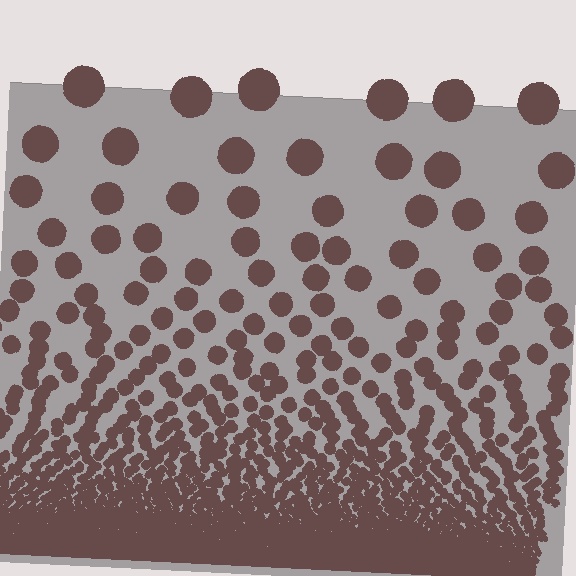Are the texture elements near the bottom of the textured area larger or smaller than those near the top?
Smaller. The gradient is inverted — elements near the bottom are smaller and denser.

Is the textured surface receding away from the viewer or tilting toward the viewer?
The surface appears to tilt toward the viewer. Texture elements get larger and sparser toward the top.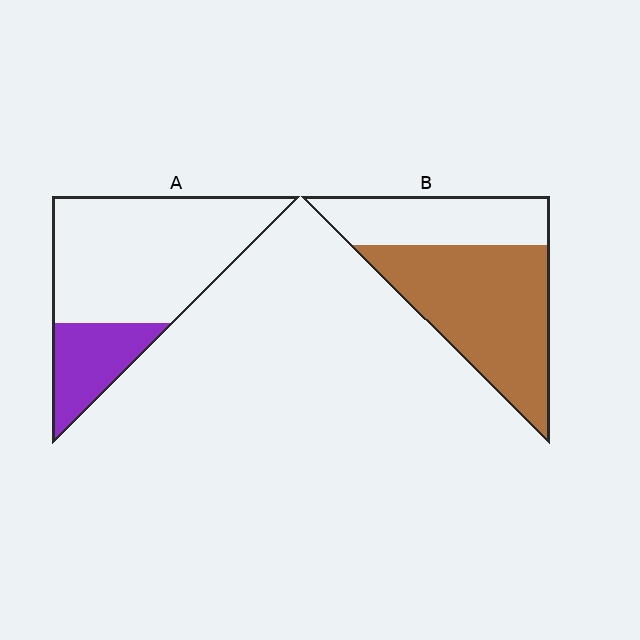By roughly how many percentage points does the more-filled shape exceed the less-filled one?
By roughly 40 percentage points (B over A).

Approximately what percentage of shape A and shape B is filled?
A is approximately 25% and B is approximately 65%.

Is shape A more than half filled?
No.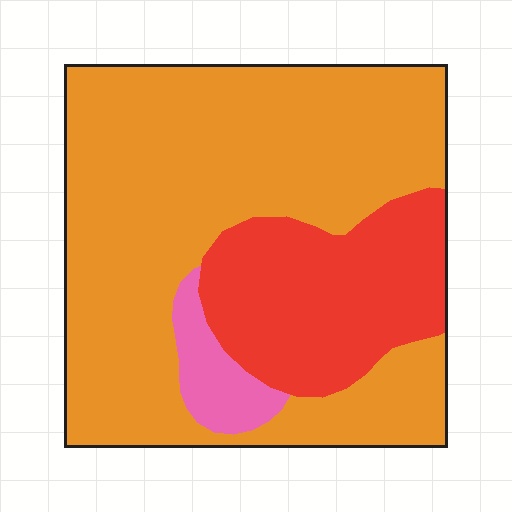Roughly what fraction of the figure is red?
Red takes up about one quarter (1/4) of the figure.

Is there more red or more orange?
Orange.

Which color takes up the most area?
Orange, at roughly 70%.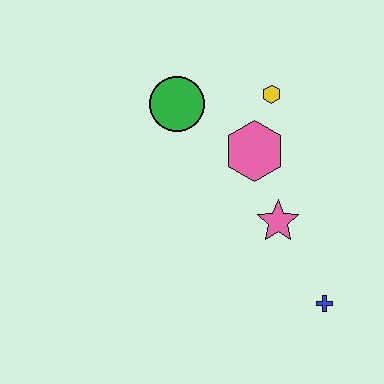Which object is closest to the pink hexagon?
The yellow hexagon is closest to the pink hexagon.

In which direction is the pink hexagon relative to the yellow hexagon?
The pink hexagon is below the yellow hexagon.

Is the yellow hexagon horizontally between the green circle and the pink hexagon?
No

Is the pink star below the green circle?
Yes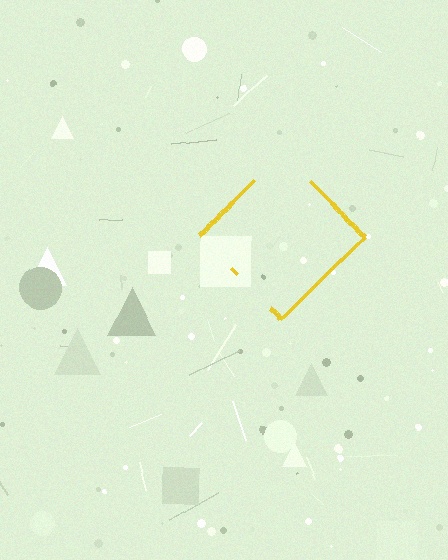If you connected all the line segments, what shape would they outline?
They would outline a diamond.